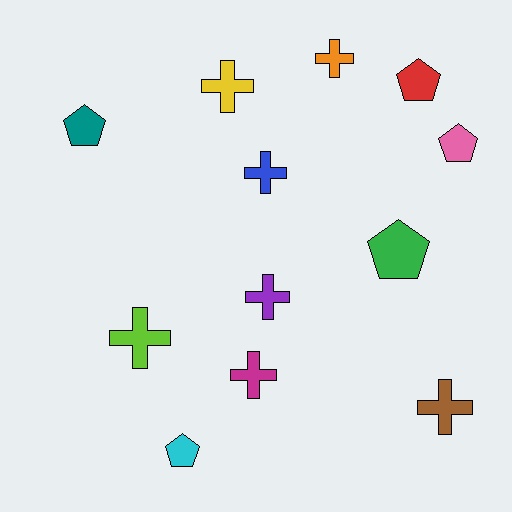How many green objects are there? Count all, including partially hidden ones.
There is 1 green object.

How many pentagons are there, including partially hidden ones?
There are 5 pentagons.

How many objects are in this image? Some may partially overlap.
There are 12 objects.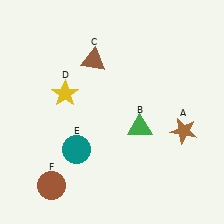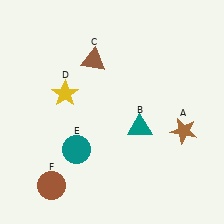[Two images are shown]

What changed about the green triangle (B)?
In Image 1, B is green. In Image 2, it changed to teal.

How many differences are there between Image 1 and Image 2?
There is 1 difference between the two images.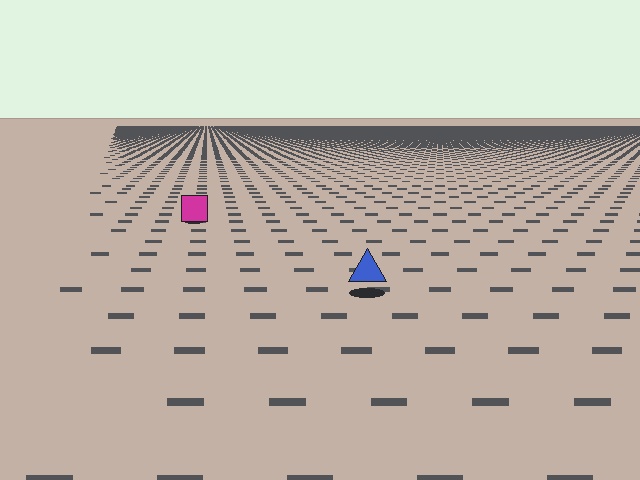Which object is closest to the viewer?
The blue triangle is closest. The texture marks near it are larger and more spread out.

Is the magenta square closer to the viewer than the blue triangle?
No. The blue triangle is closer — you can tell from the texture gradient: the ground texture is coarser near it.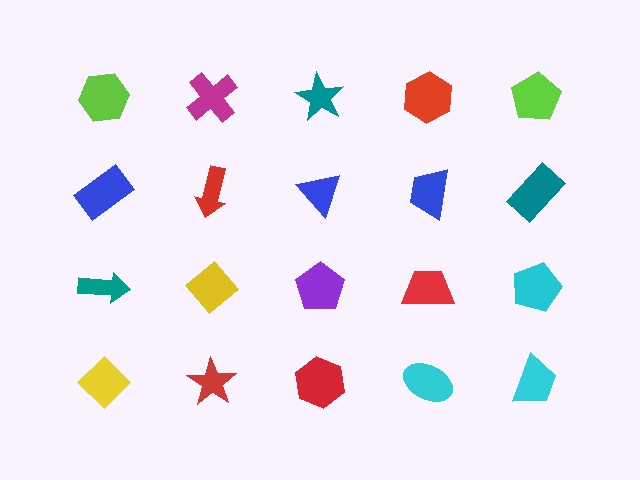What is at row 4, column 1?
A yellow diamond.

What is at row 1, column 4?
A red hexagon.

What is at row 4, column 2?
A red star.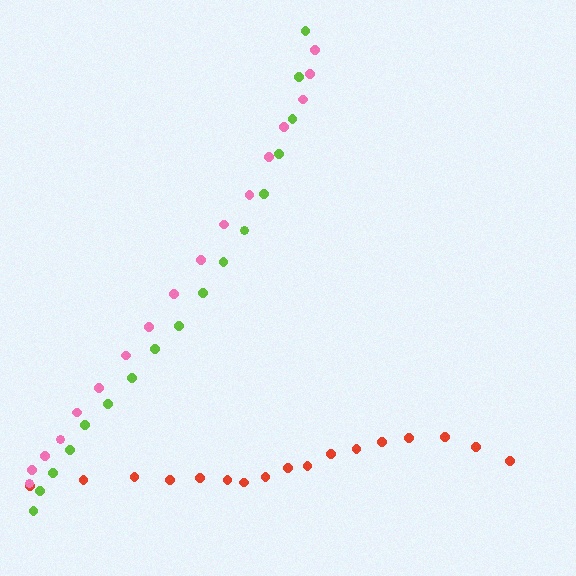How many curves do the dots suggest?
There are 3 distinct paths.